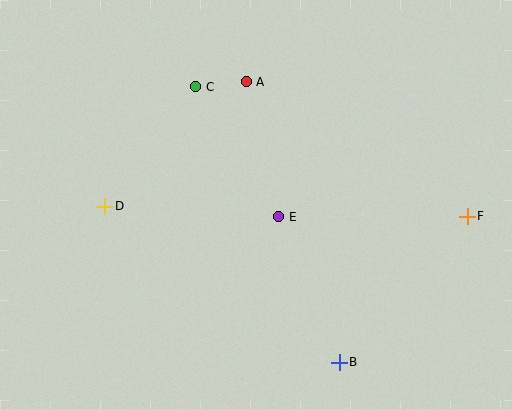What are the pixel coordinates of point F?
Point F is at (467, 216).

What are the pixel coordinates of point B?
Point B is at (339, 362).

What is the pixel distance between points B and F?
The distance between B and F is 194 pixels.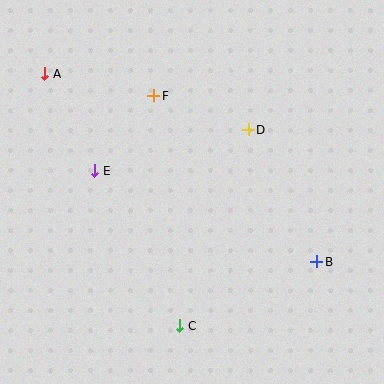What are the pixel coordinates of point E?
Point E is at (95, 171).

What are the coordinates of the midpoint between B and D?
The midpoint between B and D is at (283, 196).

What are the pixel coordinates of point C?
Point C is at (180, 326).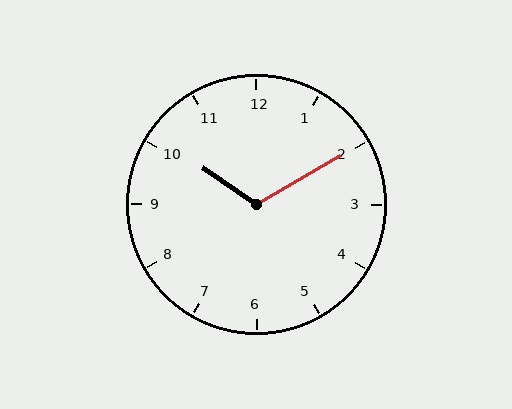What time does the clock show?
10:10.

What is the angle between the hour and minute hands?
Approximately 115 degrees.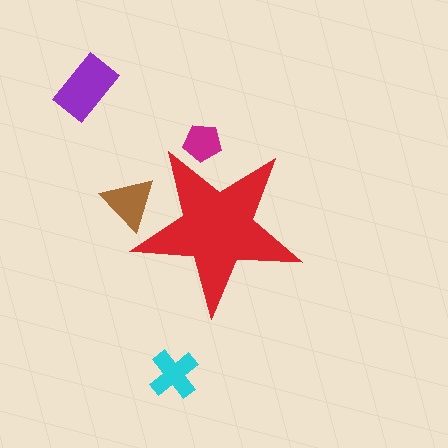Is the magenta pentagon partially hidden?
Yes, the magenta pentagon is partially hidden behind the red star.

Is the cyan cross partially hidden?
No, the cyan cross is fully visible.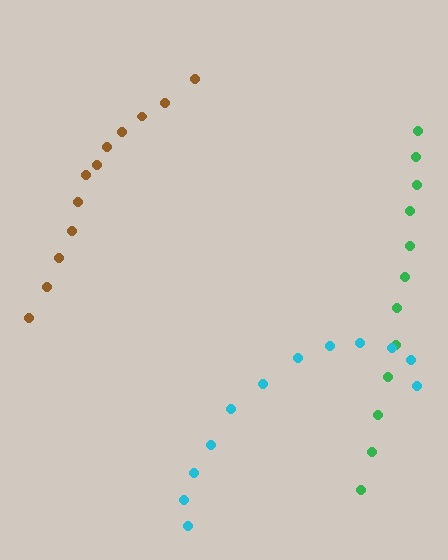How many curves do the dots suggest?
There are 3 distinct paths.